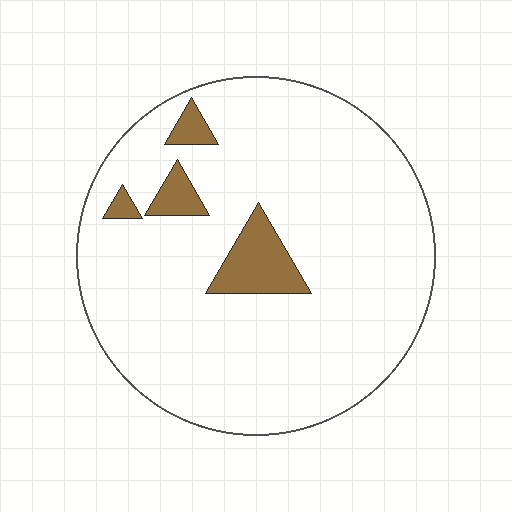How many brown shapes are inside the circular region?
4.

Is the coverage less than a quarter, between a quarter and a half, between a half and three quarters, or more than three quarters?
Less than a quarter.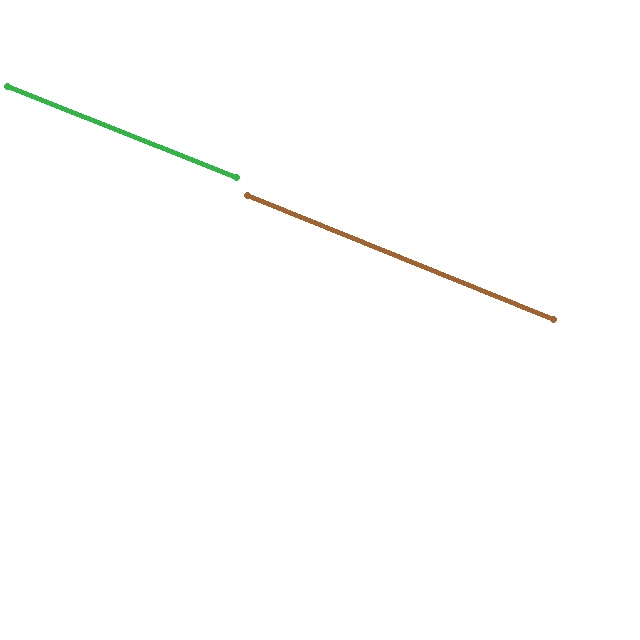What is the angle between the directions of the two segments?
Approximately 1 degree.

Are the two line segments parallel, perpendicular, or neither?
Parallel — their directions differ by only 0.6°.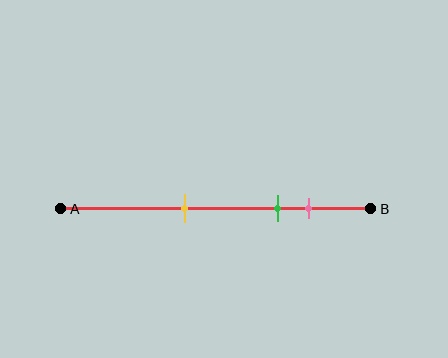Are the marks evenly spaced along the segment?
No, the marks are not evenly spaced.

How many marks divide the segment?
There are 3 marks dividing the segment.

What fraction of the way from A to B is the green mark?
The green mark is approximately 70% (0.7) of the way from A to B.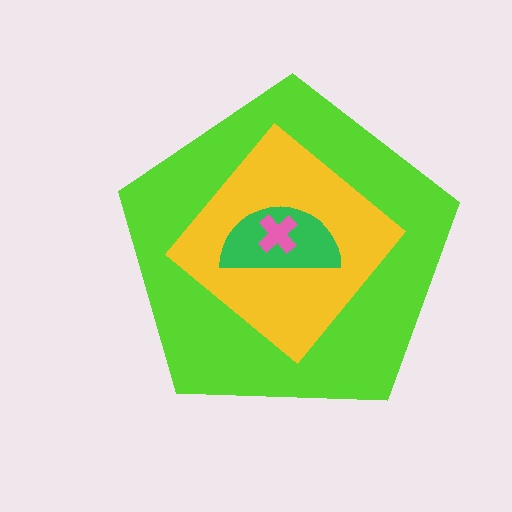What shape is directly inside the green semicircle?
The pink cross.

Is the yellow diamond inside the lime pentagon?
Yes.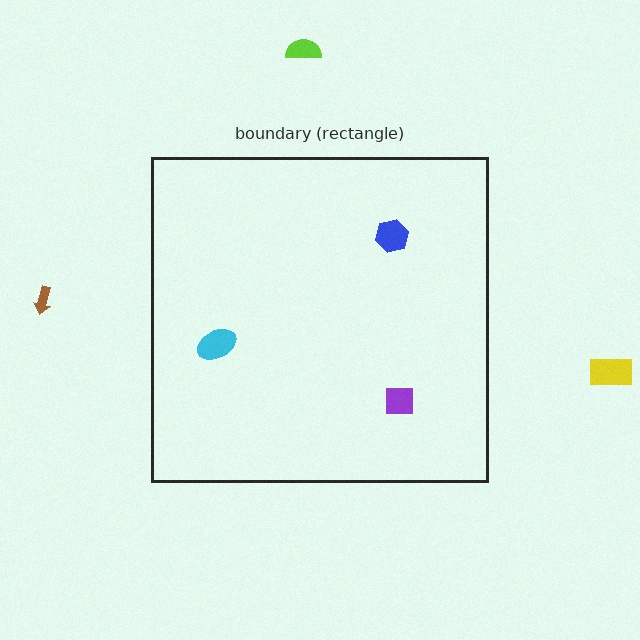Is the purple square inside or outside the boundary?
Inside.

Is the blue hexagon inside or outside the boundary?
Inside.